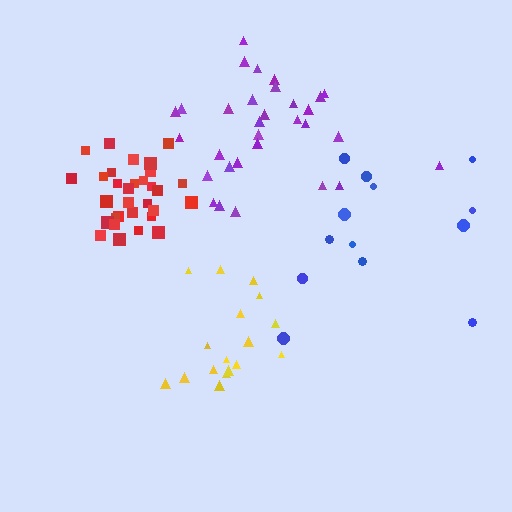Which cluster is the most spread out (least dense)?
Blue.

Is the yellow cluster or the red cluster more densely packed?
Red.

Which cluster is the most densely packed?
Red.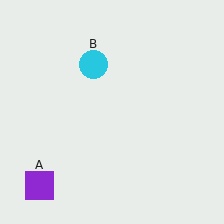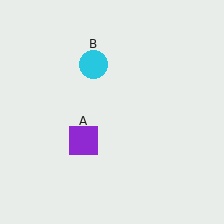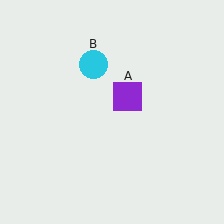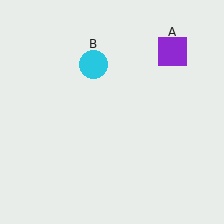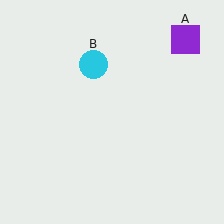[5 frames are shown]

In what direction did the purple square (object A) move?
The purple square (object A) moved up and to the right.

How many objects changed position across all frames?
1 object changed position: purple square (object A).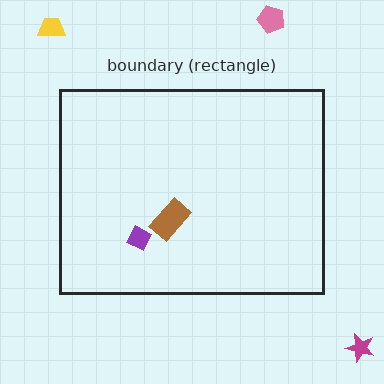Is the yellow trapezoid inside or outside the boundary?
Outside.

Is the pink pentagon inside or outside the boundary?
Outside.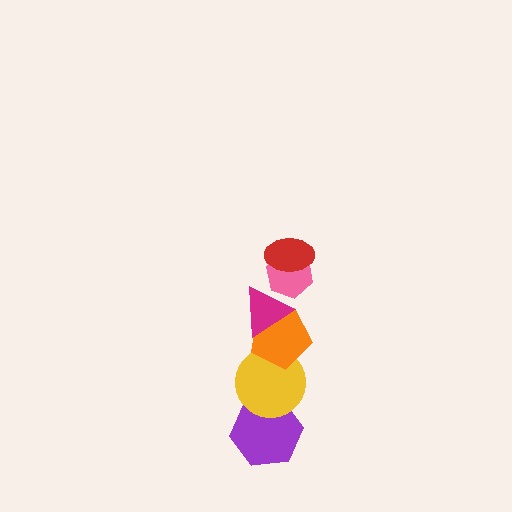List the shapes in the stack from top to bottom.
From top to bottom: the red ellipse, the pink hexagon, the magenta triangle, the orange pentagon, the yellow circle, the purple hexagon.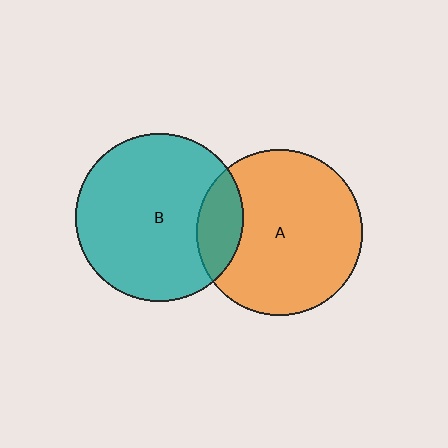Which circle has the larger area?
Circle B (teal).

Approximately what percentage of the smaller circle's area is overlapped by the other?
Approximately 15%.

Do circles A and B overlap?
Yes.